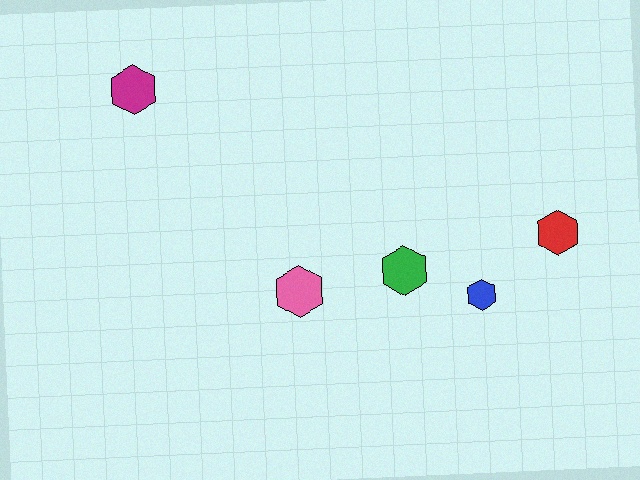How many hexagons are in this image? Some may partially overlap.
There are 5 hexagons.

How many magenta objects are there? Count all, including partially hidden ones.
There is 1 magenta object.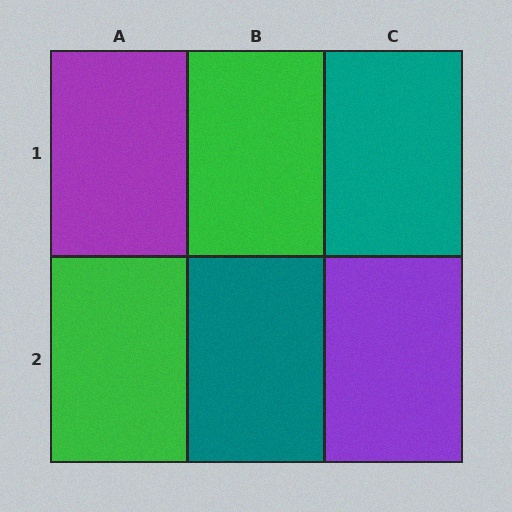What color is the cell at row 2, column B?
Teal.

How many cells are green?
2 cells are green.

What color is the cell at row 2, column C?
Purple.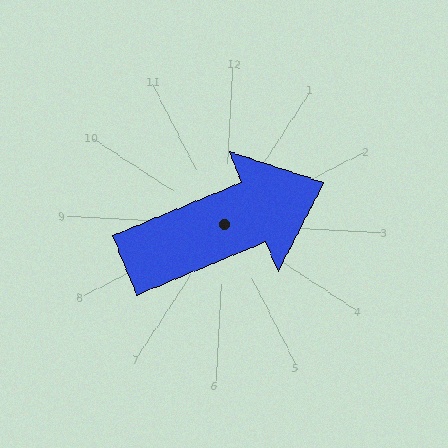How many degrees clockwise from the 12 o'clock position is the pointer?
Approximately 64 degrees.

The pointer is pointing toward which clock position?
Roughly 2 o'clock.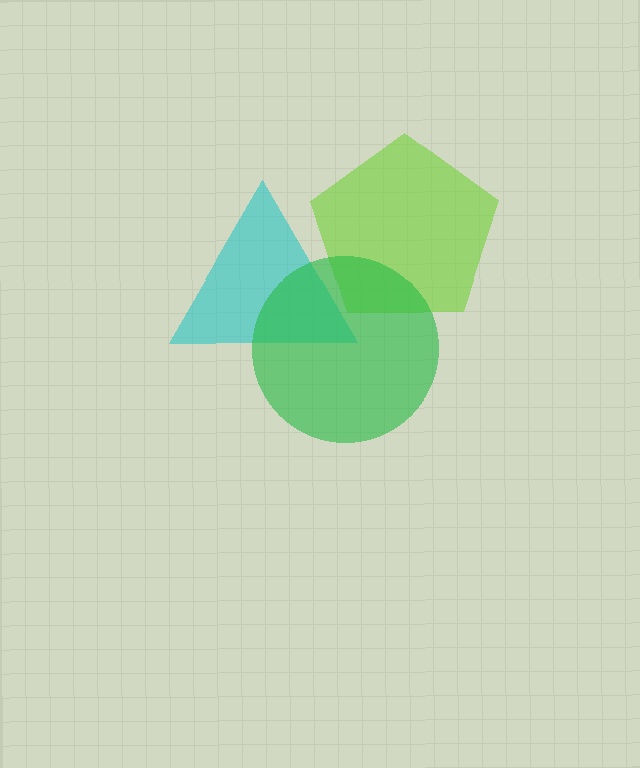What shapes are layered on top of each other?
The layered shapes are: a lime pentagon, a cyan triangle, a green circle.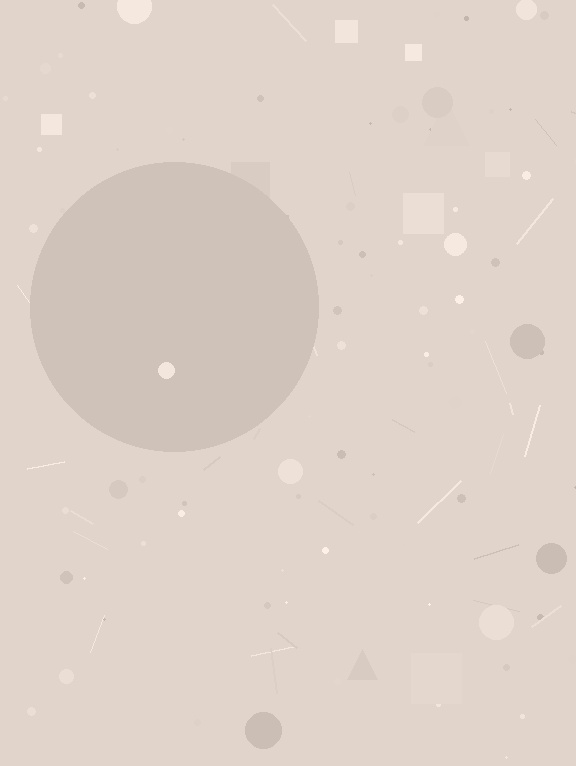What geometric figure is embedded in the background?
A circle is embedded in the background.